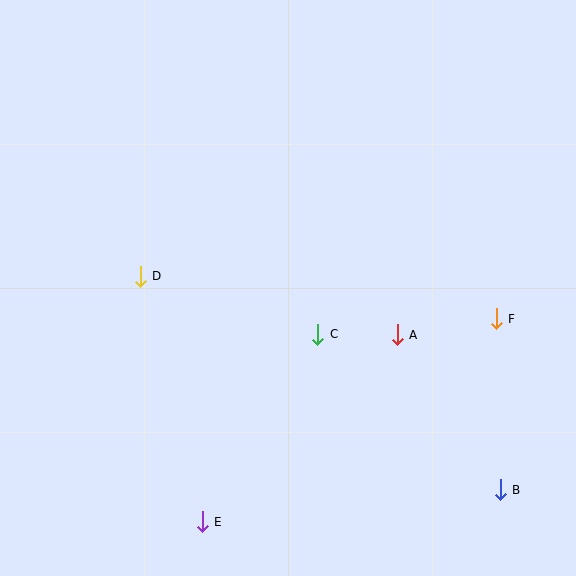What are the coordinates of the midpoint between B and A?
The midpoint between B and A is at (449, 412).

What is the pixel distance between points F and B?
The distance between F and B is 171 pixels.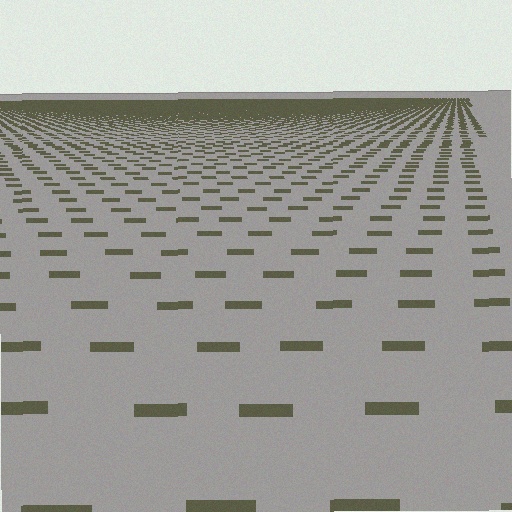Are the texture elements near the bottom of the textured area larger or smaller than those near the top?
Larger. Near the bottom, elements are closer to the viewer and appear at a bigger on-screen size.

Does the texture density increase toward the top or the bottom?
Density increases toward the top.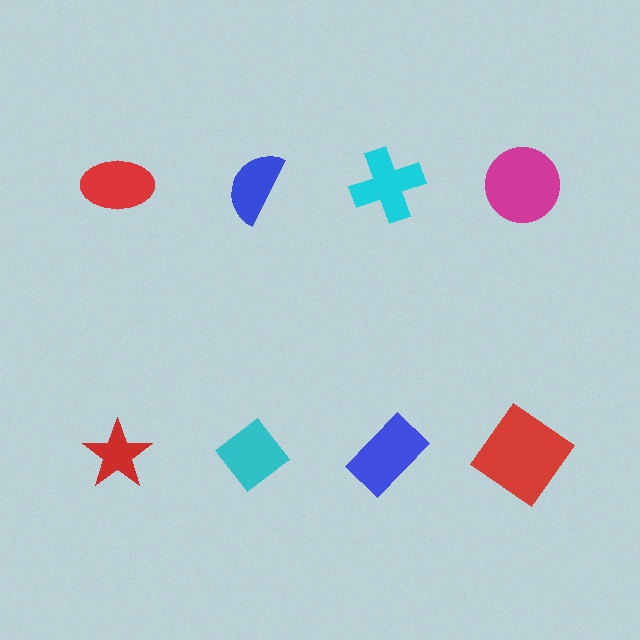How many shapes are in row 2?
4 shapes.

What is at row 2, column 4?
A red diamond.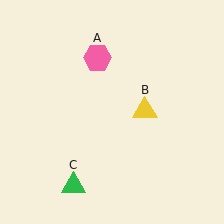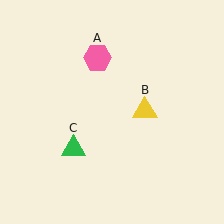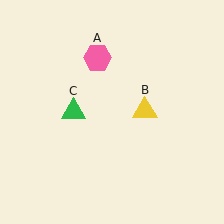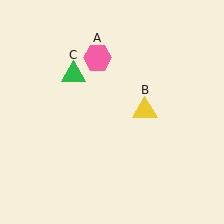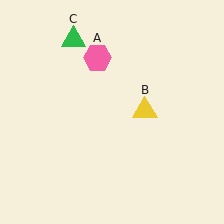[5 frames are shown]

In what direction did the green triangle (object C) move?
The green triangle (object C) moved up.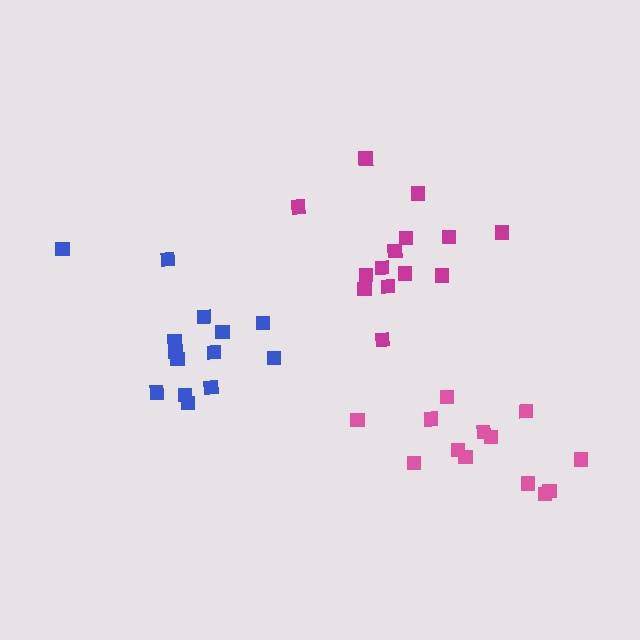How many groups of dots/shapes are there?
There are 3 groups.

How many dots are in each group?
Group 1: 14 dots, Group 2: 14 dots, Group 3: 13 dots (41 total).